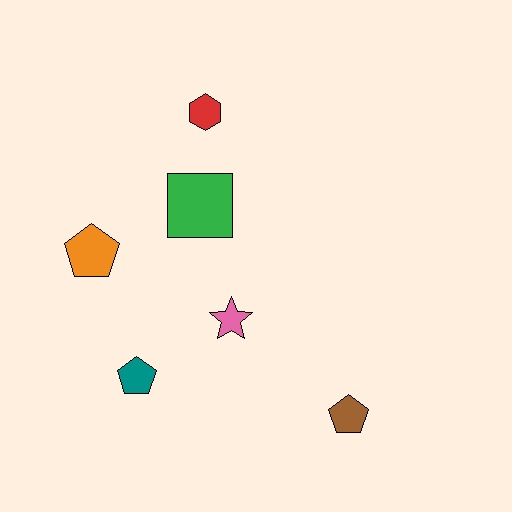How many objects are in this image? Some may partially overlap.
There are 6 objects.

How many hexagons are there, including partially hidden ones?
There is 1 hexagon.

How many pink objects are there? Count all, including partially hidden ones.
There is 1 pink object.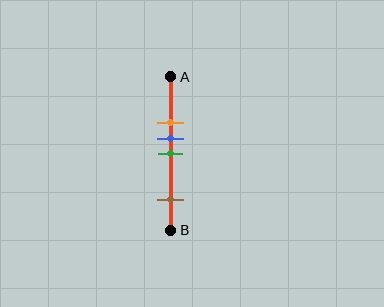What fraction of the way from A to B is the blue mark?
The blue mark is approximately 40% (0.4) of the way from A to B.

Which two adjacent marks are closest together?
The blue and green marks are the closest adjacent pair.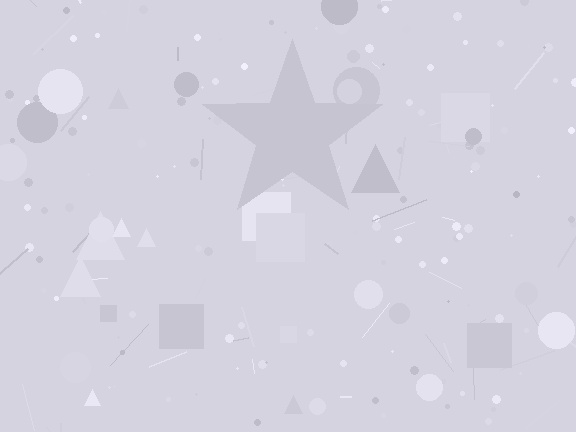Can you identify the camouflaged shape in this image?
The camouflaged shape is a star.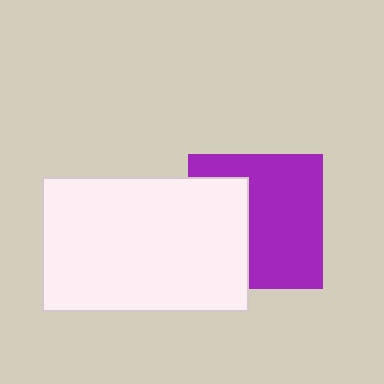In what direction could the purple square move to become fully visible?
The purple square could move right. That would shift it out from behind the white rectangle entirely.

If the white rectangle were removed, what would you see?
You would see the complete purple square.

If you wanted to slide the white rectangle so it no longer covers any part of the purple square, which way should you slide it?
Slide it left — that is the most direct way to separate the two shapes.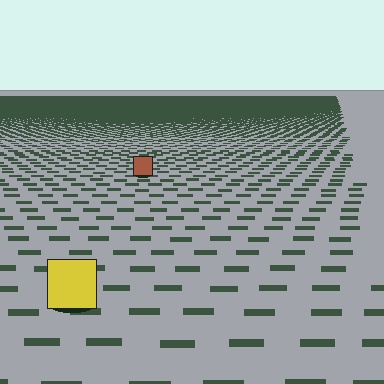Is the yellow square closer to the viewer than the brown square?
Yes. The yellow square is closer — you can tell from the texture gradient: the ground texture is coarser near it.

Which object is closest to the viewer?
The yellow square is closest. The texture marks near it are larger and more spread out.